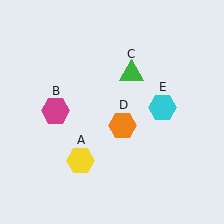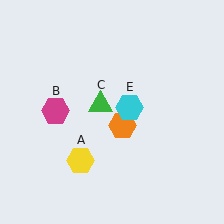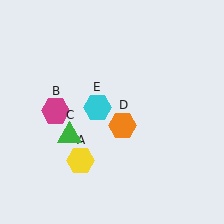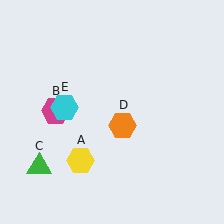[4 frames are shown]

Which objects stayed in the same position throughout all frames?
Yellow hexagon (object A) and magenta hexagon (object B) and orange hexagon (object D) remained stationary.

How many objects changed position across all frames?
2 objects changed position: green triangle (object C), cyan hexagon (object E).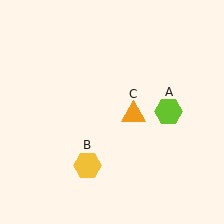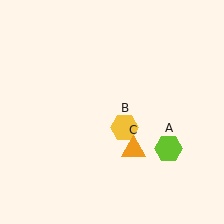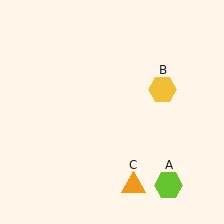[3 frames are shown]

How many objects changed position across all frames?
3 objects changed position: lime hexagon (object A), yellow hexagon (object B), orange triangle (object C).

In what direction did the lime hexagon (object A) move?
The lime hexagon (object A) moved down.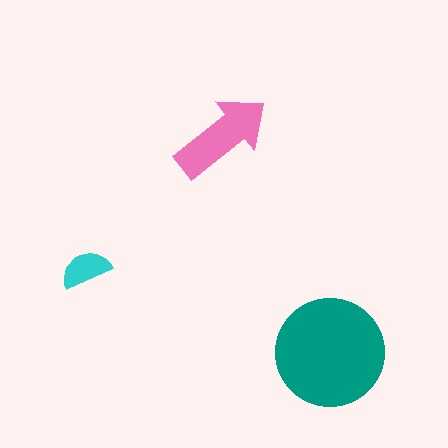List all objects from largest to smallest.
The teal circle, the pink arrow, the cyan semicircle.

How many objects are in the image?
There are 3 objects in the image.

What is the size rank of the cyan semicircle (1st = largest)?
3rd.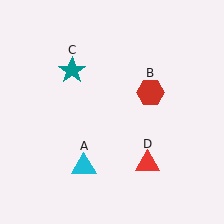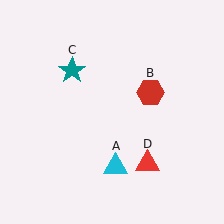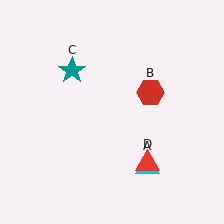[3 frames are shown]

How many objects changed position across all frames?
1 object changed position: cyan triangle (object A).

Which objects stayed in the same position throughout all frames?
Red hexagon (object B) and teal star (object C) and red triangle (object D) remained stationary.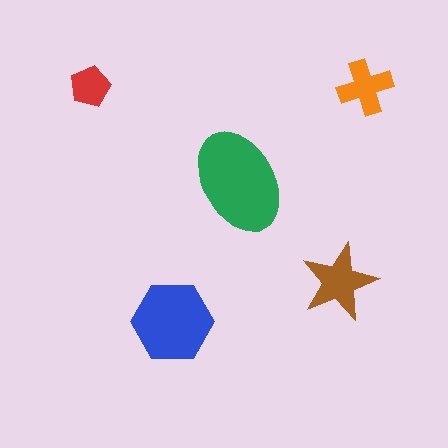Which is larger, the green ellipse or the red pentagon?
The green ellipse.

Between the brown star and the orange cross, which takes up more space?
The brown star.